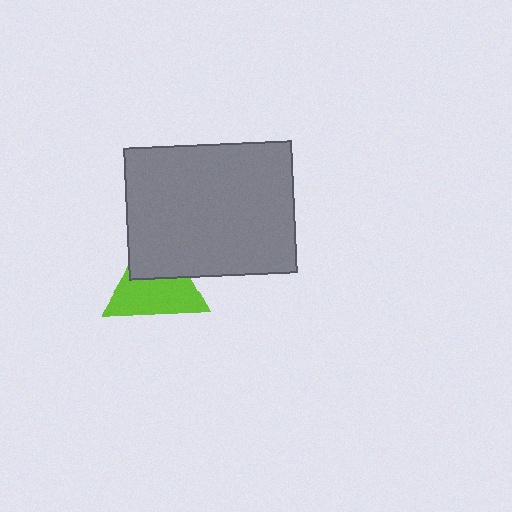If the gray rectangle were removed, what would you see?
You would see the complete lime triangle.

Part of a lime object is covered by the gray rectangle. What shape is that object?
It is a triangle.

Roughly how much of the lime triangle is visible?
About half of it is visible (roughly 60%).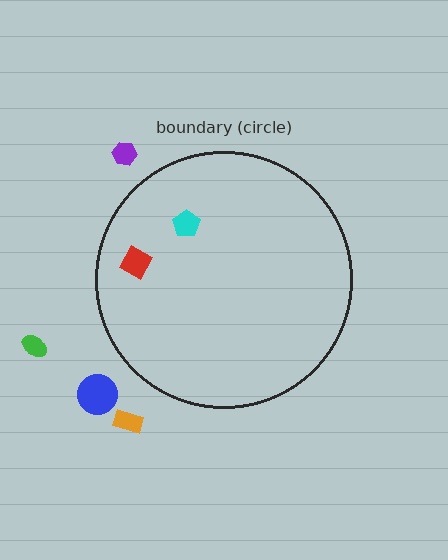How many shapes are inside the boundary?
2 inside, 4 outside.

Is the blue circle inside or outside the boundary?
Outside.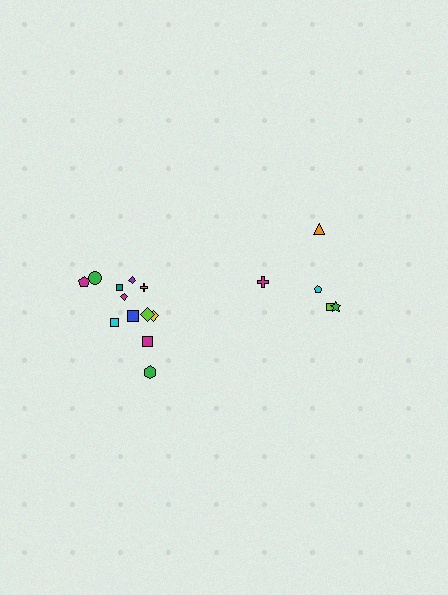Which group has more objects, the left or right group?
The left group.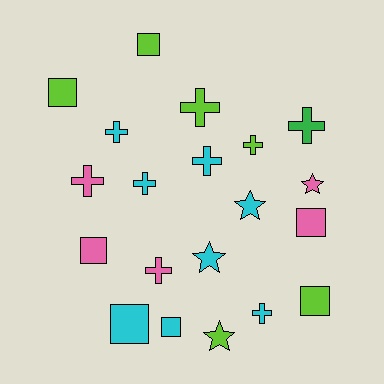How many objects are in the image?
There are 20 objects.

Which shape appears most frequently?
Cross, with 9 objects.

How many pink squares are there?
There are 2 pink squares.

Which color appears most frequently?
Cyan, with 8 objects.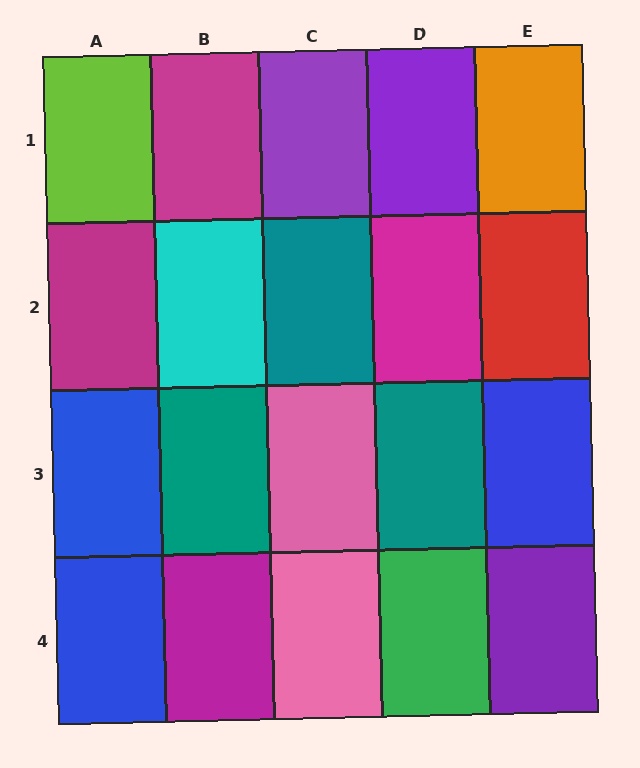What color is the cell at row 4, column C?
Pink.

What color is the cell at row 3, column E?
Blue.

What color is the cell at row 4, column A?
Blue.